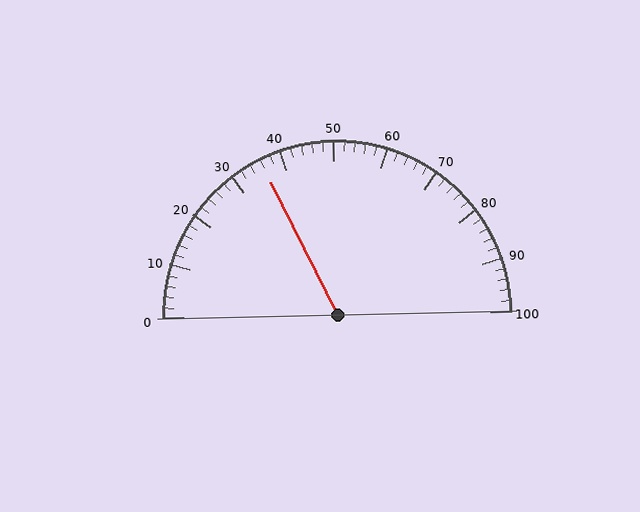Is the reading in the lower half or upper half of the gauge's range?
The reading is in the lower half of the range (0 to 100).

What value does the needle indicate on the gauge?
The needle indicates approximately 36.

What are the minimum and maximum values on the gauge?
The gauge ranges from 0 to 100.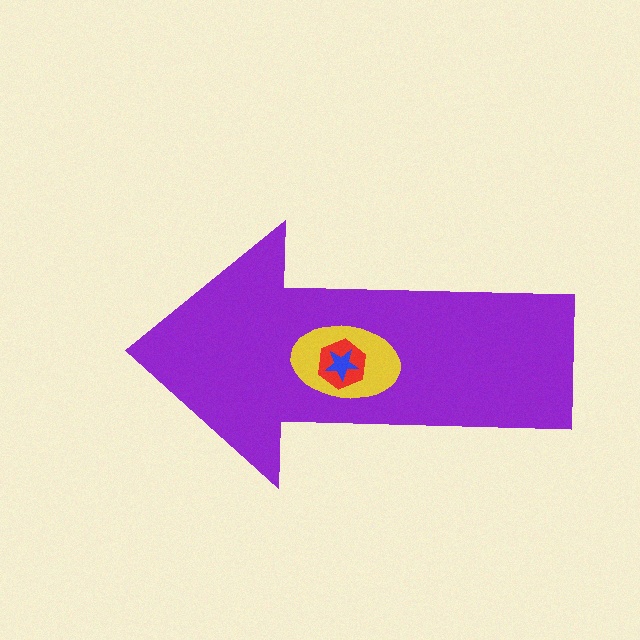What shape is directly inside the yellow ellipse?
The red hexagon.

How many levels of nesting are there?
4.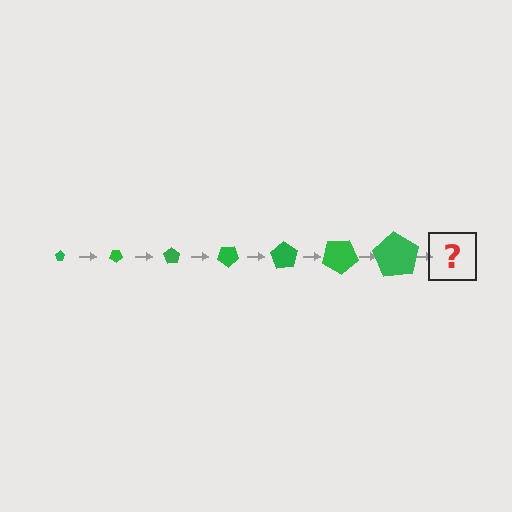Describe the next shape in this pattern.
It should be a pentagon, larger than the previous one and rotated 245 degrees from the start.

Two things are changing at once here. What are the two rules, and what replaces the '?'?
The two rules are that the pentagon grows larger each step and it rotates 35 degrees each step. The '?' should be a pentagon, larger than the previous one and rotated 245 degrees from the start.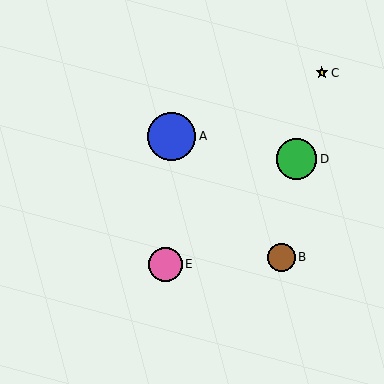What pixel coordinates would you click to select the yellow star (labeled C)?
Click at (322, 73) to select the yellow star C.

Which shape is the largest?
The blue circle (labeled A) is the largest.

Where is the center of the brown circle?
The center of the brown circle is at (281, 257).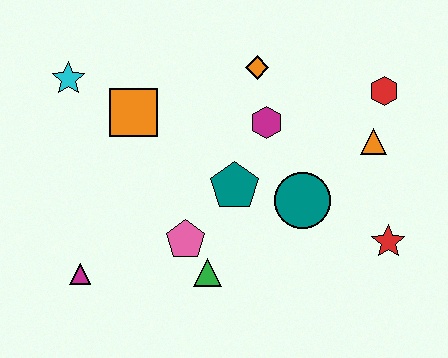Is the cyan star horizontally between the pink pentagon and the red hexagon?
No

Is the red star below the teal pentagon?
Yes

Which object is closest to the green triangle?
The pink pentagon is closest to the green triangle.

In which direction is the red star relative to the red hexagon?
The red star is below the red hexagon.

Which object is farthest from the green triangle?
The red hexagon is farthest from the green triangle.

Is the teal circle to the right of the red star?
No